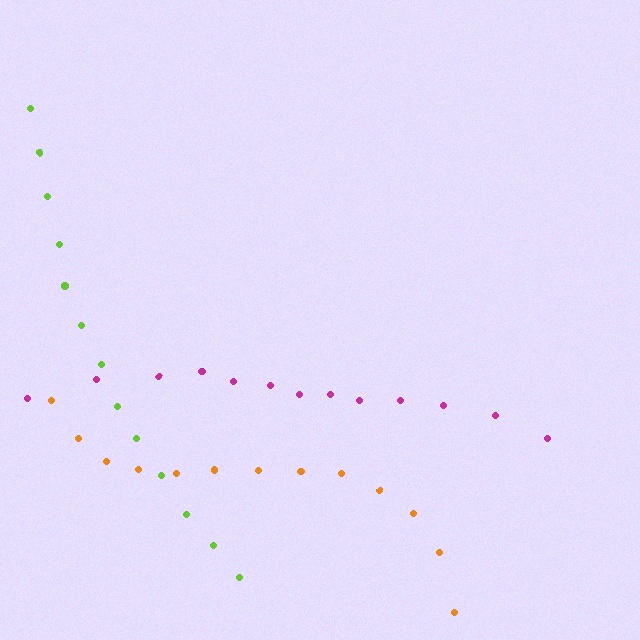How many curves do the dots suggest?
There are 3 distinct paths.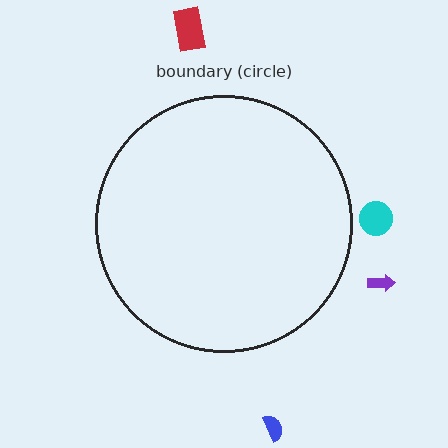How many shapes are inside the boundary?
0 inside, 4 outside.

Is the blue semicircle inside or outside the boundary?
Outside.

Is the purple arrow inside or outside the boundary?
Outside.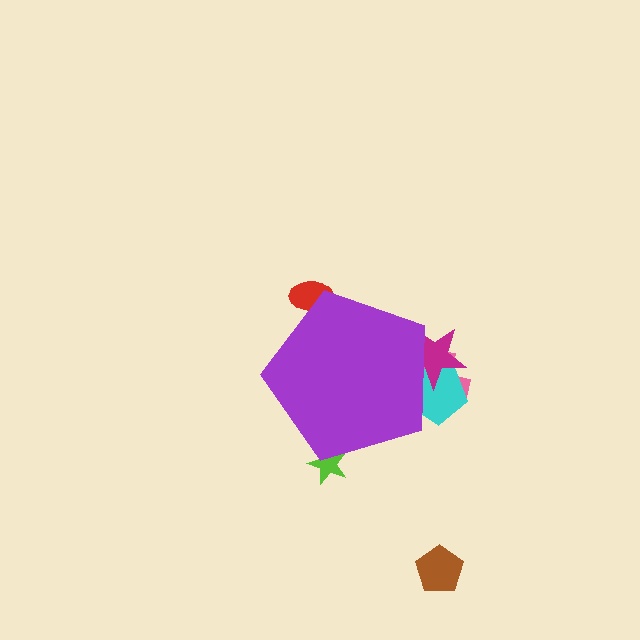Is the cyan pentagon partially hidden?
Yes, the cyan pentagon is partially hidden behind the purple pentagon.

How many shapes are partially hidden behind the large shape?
5 shapes are partially hidden.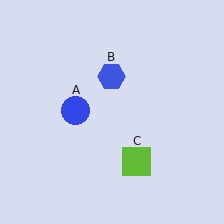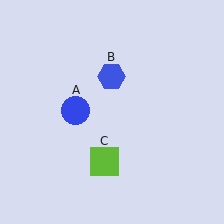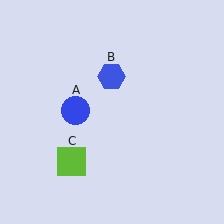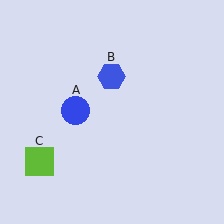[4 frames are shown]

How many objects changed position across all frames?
1 object changed position: lime square (object C).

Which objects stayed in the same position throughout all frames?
Blue circle (object A) and blue hexagon (object B) remained stationary.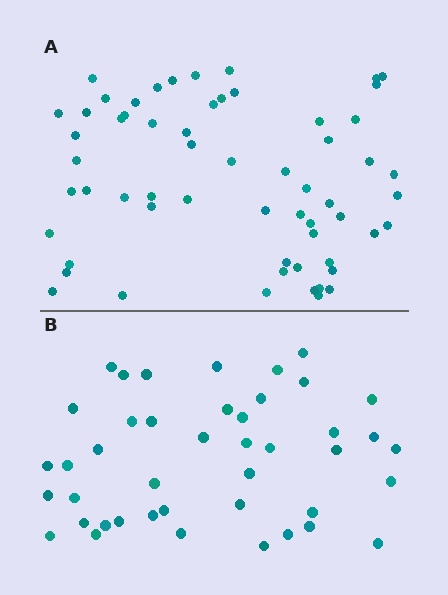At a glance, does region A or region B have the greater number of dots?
Region A (the top region) has more dots.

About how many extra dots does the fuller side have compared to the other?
Region A has approximately 15 more dots than region B.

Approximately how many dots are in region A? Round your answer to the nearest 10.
About 60 dots.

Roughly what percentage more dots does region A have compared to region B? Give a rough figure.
About 40% more.